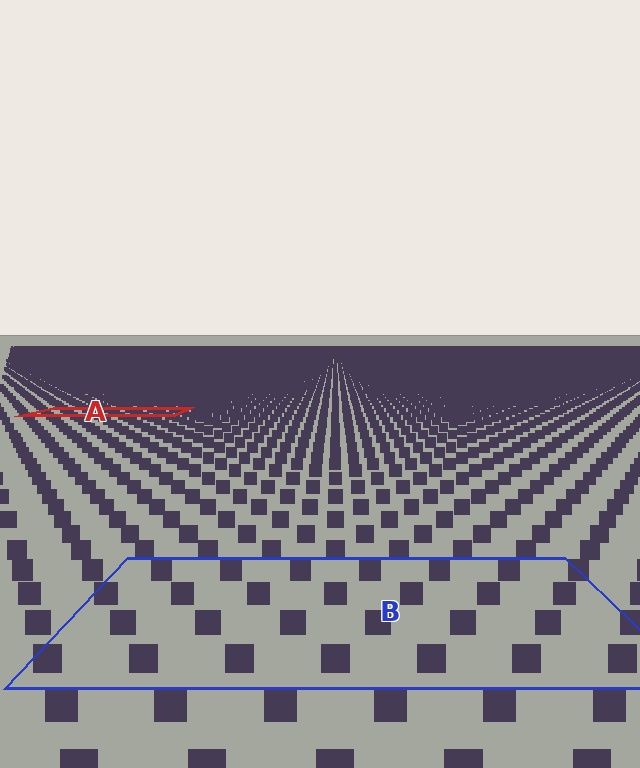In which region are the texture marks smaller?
The texture marks are smaller in region A, because it is farther away.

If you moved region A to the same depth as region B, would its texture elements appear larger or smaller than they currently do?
They would appear larger. At a closer depth, the same texture elements are projected at a bigger on-screen size.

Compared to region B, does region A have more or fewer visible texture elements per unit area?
Region A has more texture elements per unit area — they are packed more densely because it is farther away.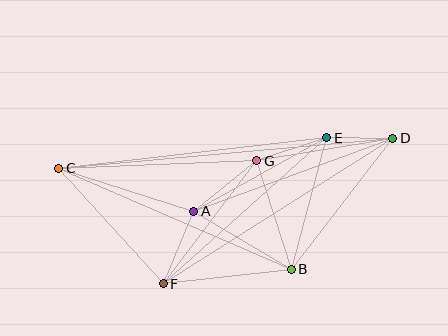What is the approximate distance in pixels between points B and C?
The distance between B and C is approximately 253 pixels.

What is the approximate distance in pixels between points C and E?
The distance between C and E is approximately 270 pixels.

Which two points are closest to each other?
Points D and E are closest to each other.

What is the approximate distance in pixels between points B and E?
The distance between B and E is approximately 136 pixels.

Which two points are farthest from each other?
Points C and D are farthest from each other.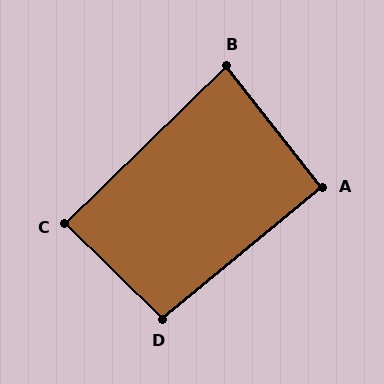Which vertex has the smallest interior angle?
B, at approximately 84 degrees.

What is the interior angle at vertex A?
Approximately 91 degrees (approximately right).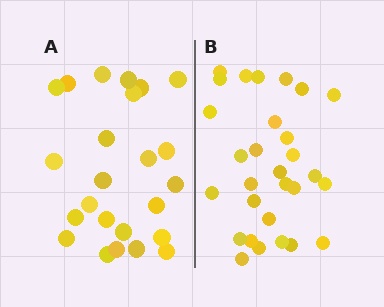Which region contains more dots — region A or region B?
Region B (the right region) has more dots.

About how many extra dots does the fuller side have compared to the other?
Region B has about 5 more dots than region A.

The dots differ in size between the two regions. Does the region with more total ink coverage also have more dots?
No. Region A has more total ink coverage because its dots are larger, but region B actually contains more individual dots. Total area can be misleading — the number of items is what matters here.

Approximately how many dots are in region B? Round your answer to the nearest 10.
About 30 dots. (The exact count is 29, which rounds to 30.)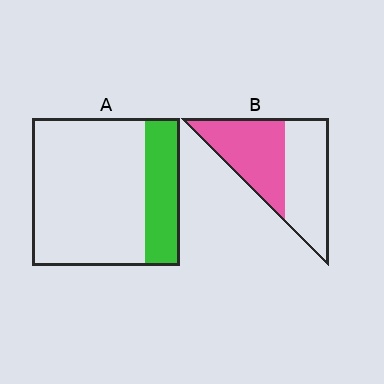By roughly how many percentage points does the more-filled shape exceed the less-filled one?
By roughly 25 percentage points (B over A).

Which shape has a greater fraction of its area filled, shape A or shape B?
Shape B.